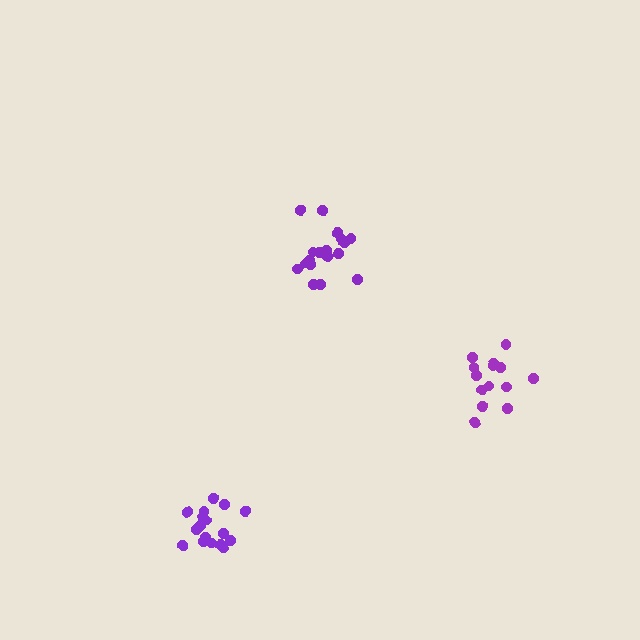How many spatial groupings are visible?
There are 3 spatial groupings.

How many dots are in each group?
Group 1: 19 dots, Group 2: 14 dots, Group 3: 17 dots (50 total).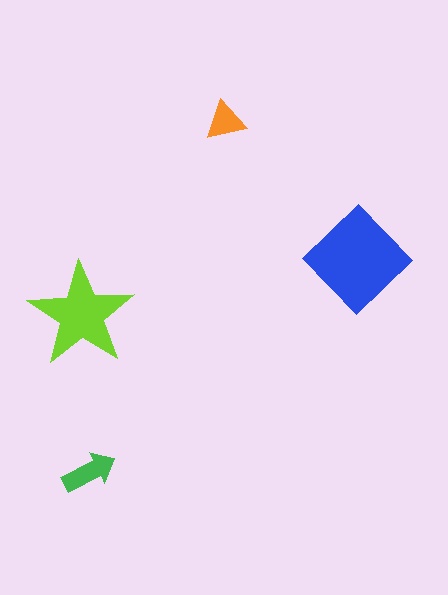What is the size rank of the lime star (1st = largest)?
2nd.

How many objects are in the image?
There are 4 objects in the image.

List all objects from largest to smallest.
The blue diamond, the lime star, the green arrow, the orange triangle.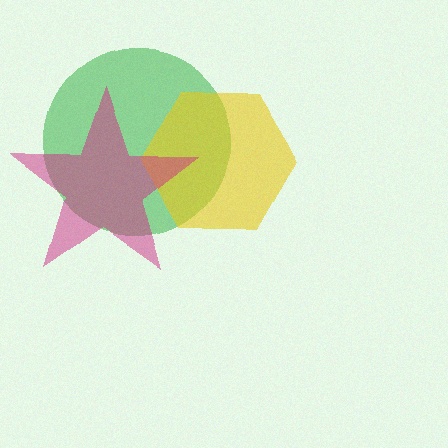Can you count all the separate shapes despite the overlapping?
Yes, there are 3 separate shapes.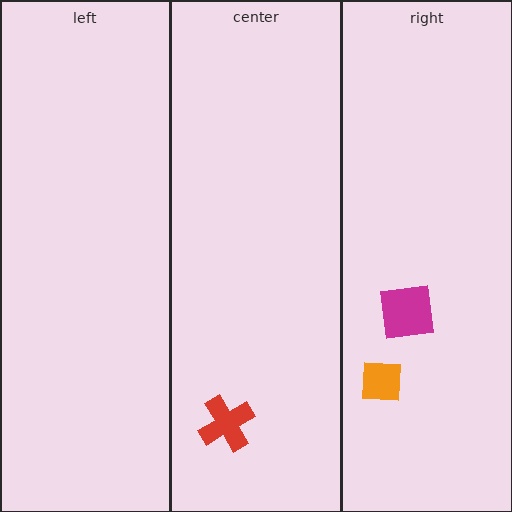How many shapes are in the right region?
2.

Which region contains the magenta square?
The right region.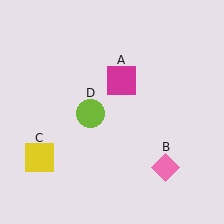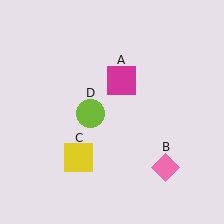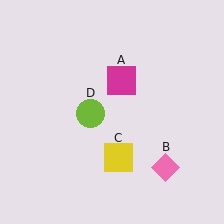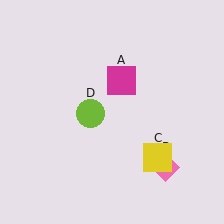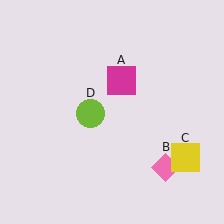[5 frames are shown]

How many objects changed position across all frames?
1 object changed position: yellow square (object C).